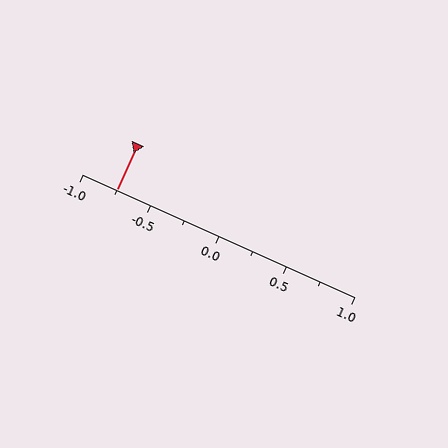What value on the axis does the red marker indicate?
The marker indicates approximately -0.75.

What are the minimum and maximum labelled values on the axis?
The axis runs from -1.0 to 1.0.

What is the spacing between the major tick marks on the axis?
The major ticks are spaced 0.5 apart.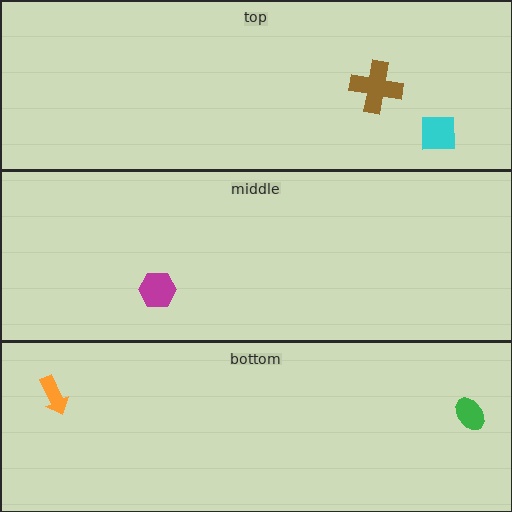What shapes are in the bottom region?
The orange arrow, the green ellipse.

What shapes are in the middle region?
The magenta hexagon.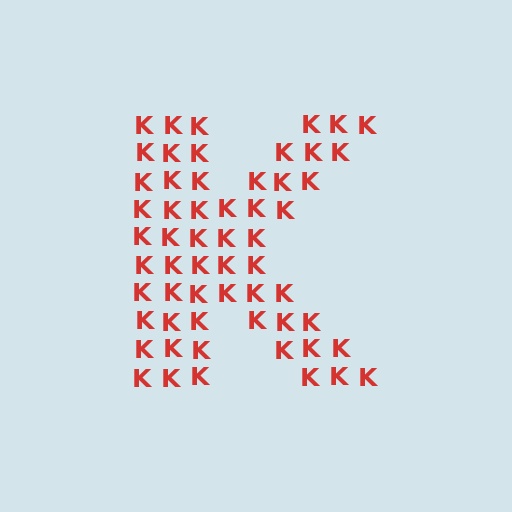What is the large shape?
The large shape is the letter K.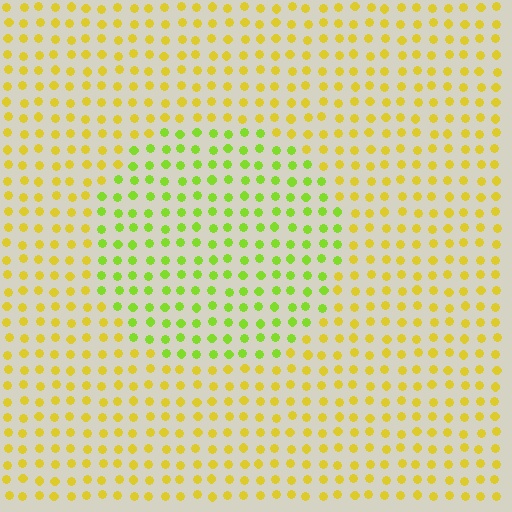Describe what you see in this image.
The image is filled with small yellow elements in a uniform arrangement. A circle-shaped region is visible where the elements are tinted to a slightly different hue, forming a subtle color boundary.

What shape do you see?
I see a circle.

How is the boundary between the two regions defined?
The boundary is defined purely by a slight shift in hue (about 37 degrees). Spacing, size, and orientation are identical on both sides.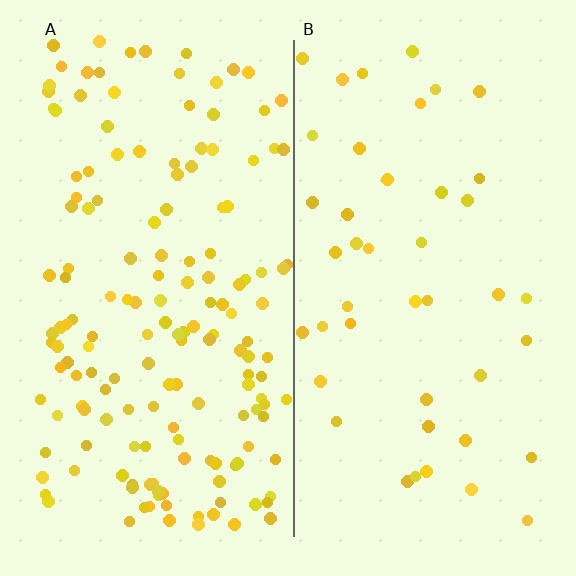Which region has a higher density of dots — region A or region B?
A (the left).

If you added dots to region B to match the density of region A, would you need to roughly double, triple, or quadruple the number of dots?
Approximately quadruple.